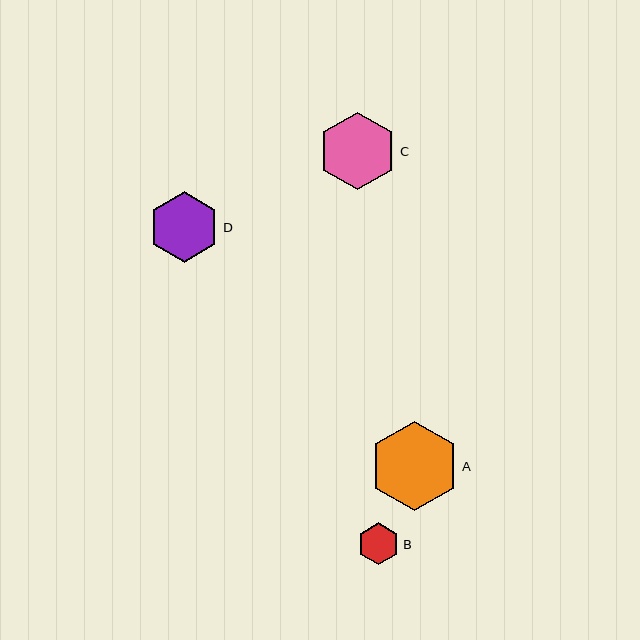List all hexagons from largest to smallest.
From largest to smallest: A, C, D, B.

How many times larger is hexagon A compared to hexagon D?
Hexagon A is approximately 1.3 times the size of hexagon D.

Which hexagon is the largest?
Hexagon A is the largest with a size of approximately 90 pixels.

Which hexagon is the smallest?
Hexagon B is the smallest with a size of approximately 42 pixels.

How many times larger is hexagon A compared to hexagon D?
Hexagon A is approximately 1.3 times the size of hexagon D.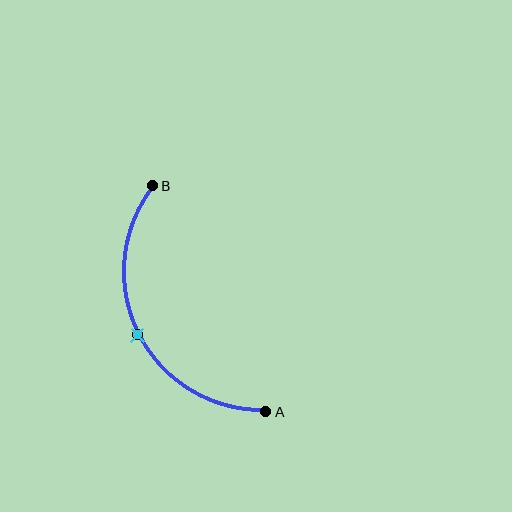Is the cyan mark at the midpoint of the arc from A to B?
Yes. The cyan mark lies on the arc at equal arc-length from both A and B — it is the arc midpoint.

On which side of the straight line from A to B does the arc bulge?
The arc bulges to the left of the straight line connecting A and B.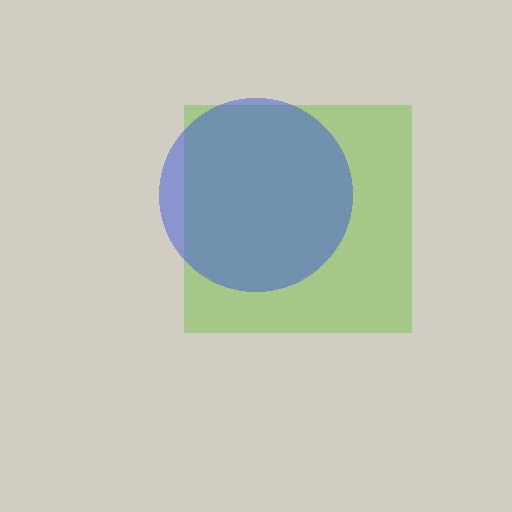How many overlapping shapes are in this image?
There are 2 overlapping shapes in the image.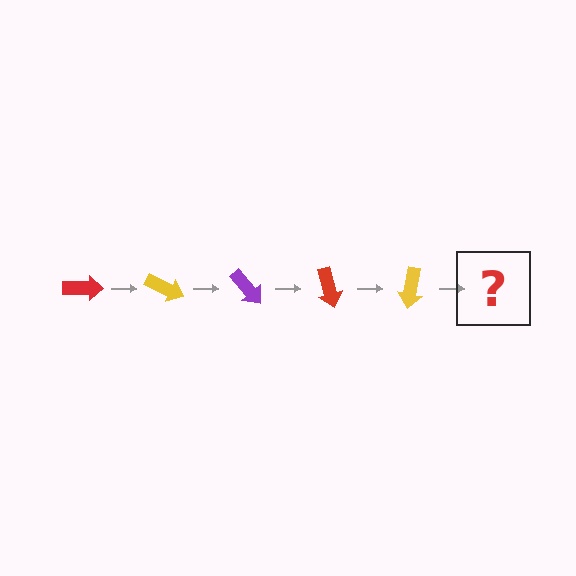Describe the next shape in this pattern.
It should be a purple arrow, rotated 125 degrees from the start.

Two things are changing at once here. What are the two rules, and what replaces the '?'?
The two rules are that it rotates 25 degrees each step and the color cycles through red, yellow, and purple. The '?' should be a purple arrow, rotated 125 degrees from the start.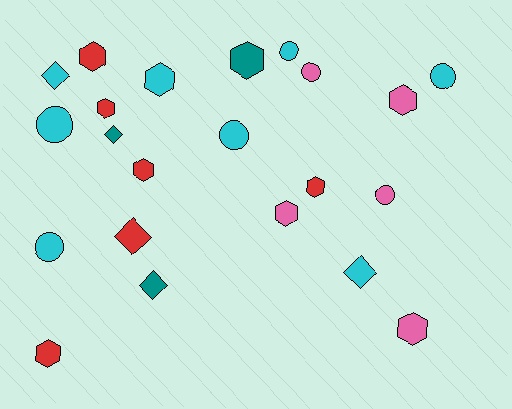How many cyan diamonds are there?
There are 2 cyan diamonds.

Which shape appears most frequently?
Hexagon, with 10 objects.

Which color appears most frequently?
Cyan, with 8 objects.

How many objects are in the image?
There are 22 objects.